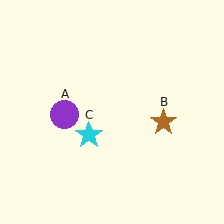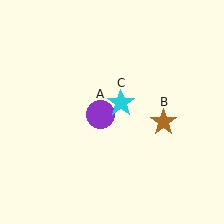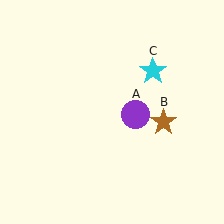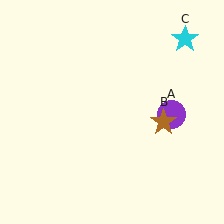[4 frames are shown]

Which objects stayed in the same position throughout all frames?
Brown star (object B) remained stationary.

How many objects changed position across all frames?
2 objects changed position: purple circle (object A), cyan star (object C).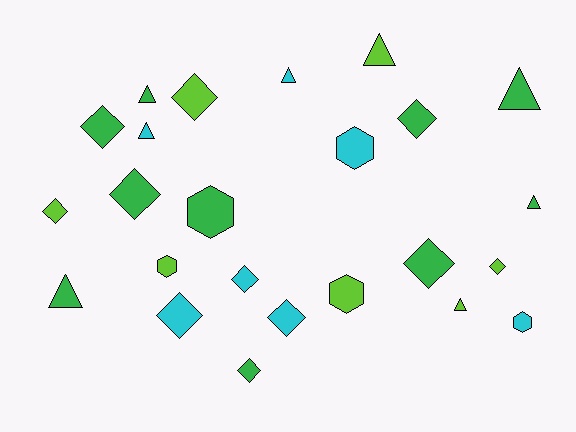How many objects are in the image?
There are 24 objects.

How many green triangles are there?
There are 4 green triangles.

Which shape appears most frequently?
Diamond, with 11 objects.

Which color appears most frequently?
Green, with 10 objects.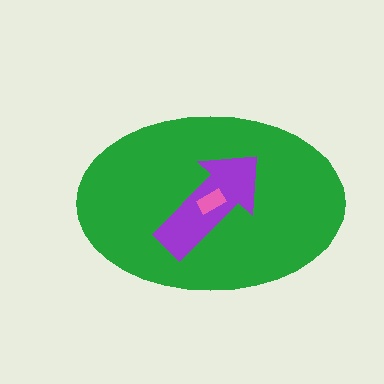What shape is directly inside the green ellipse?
The purple arrow.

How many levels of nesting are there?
3.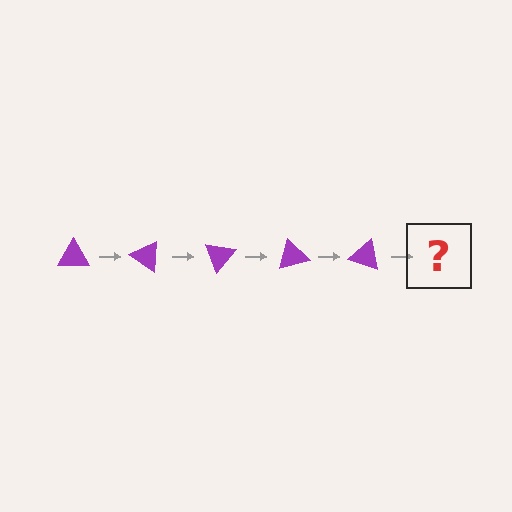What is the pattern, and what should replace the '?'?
The pattern is that the triangle rotates 35 degrees each step. The '?' should be a purple triangle rotated 175 degrees.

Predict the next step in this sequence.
The next step is a purple triangle rotated 175 degrees.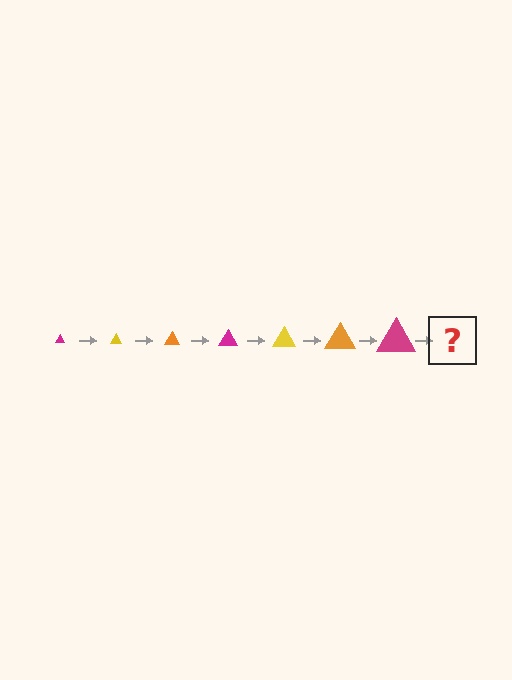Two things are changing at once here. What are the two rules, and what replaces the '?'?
The two rules are that the triangle grows larger each step and the color cycles through magenta, yellow, and orange. The '?' should be a yellow triangle, larger than the previous one.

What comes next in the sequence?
The next element should be a yellow triangle, larger than the previous one.